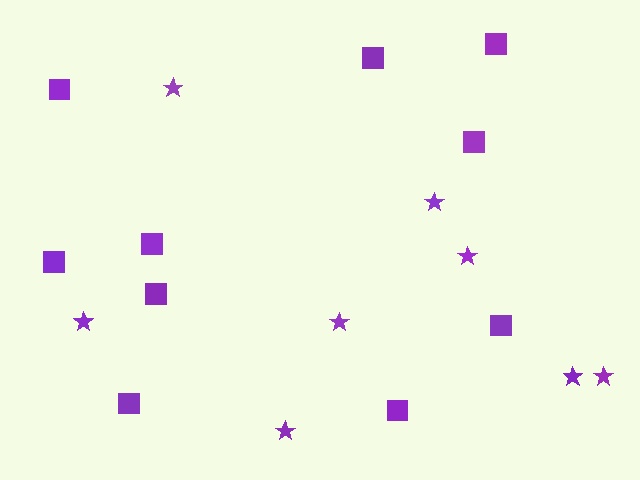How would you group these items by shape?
There are 2 groups: one group of stars (8) and one group of squares (10).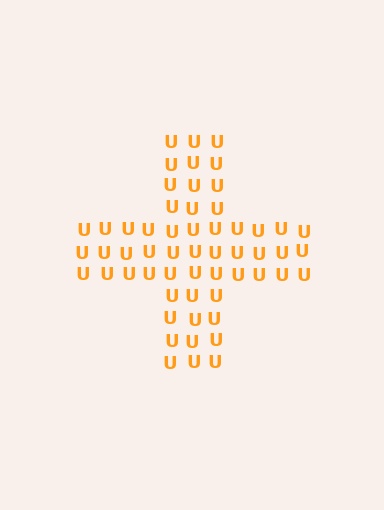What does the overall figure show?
The overall figure shows a cross.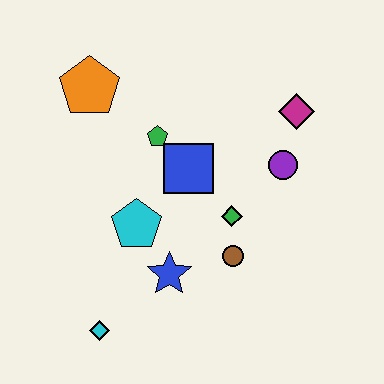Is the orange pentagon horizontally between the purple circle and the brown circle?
No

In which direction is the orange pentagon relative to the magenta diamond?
The orange pentagon is to the left of the magenta diamond.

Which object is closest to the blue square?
The green pentagon is closest to the blue square.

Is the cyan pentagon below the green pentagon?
Yes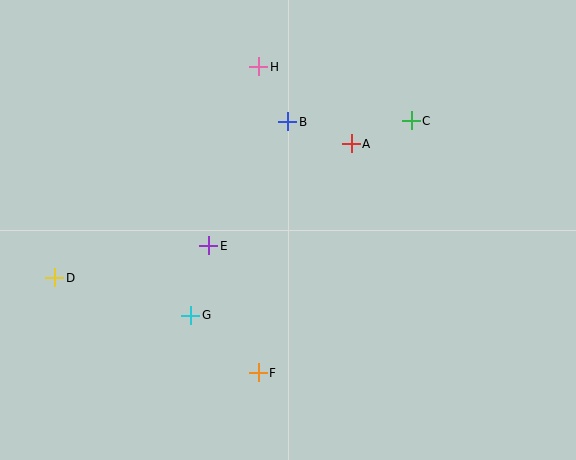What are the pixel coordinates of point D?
Point D is at (55, 278).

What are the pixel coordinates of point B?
Point B is at (288, 122).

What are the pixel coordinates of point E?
Point E is at (209, 246).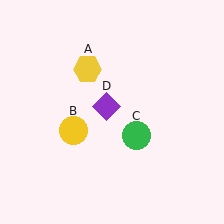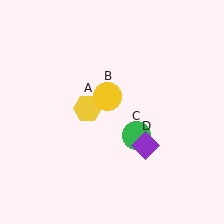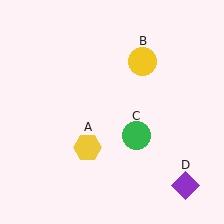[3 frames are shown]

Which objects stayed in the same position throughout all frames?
Green circle (object C) remained stationary.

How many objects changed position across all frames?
3 objects changed position: yellow hexagon (object A), yellow circle (object B), purple diamond (object D).